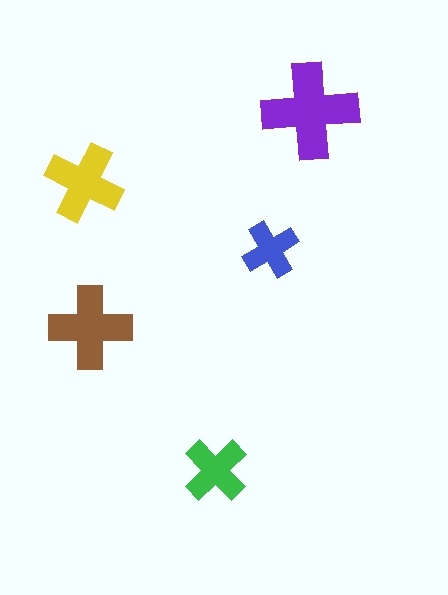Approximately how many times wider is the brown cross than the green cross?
About 1.5 times wider.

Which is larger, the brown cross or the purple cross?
The purple one.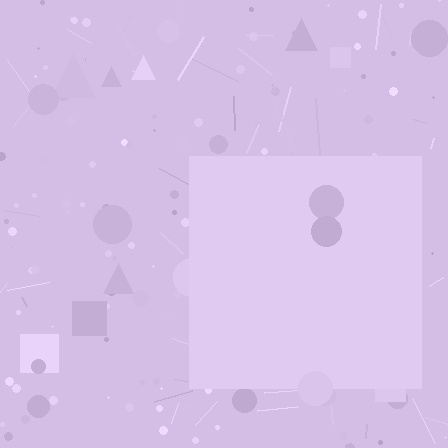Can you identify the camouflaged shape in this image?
The camouflaged shape is a square.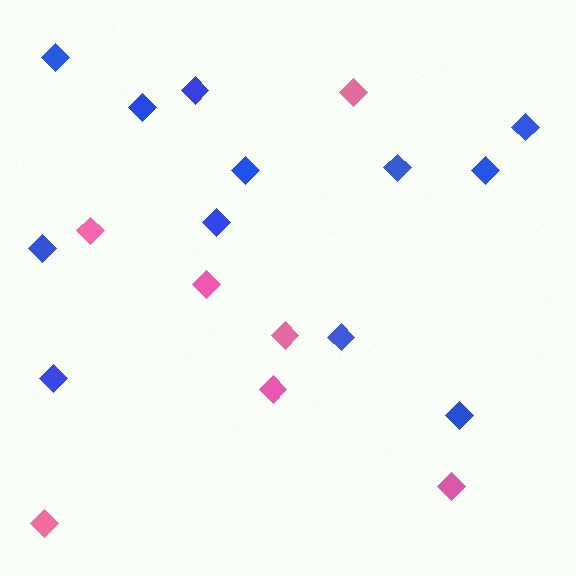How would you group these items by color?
There are 2 groups: one group of pink diamonds (7) and one group of blue diamonds (12).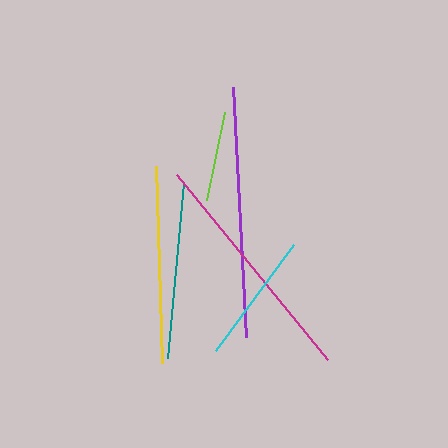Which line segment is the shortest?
The lime line is the shortest at approximately 90 pixels.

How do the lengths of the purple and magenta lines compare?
The purple and magenta lines are approximately the same length.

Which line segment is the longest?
The purple line is the longest at approximately 250 pixels.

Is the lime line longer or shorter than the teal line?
The teal line is longer than the lime line.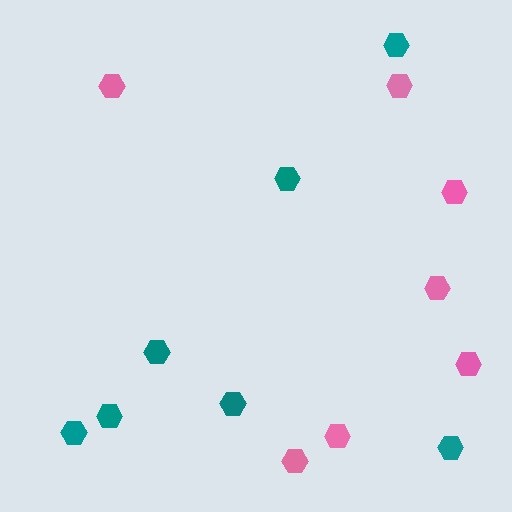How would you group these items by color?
There are 2 groups: one group of pink hexagons (7) and one group of teal hexagons (7).